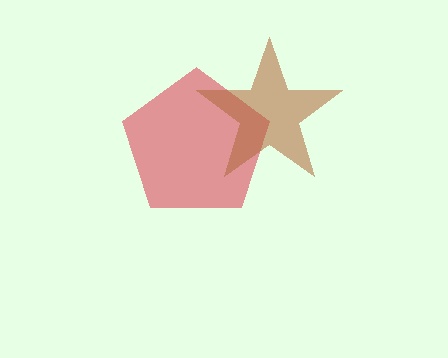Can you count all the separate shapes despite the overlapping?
Yes, there are 2 separate shapes.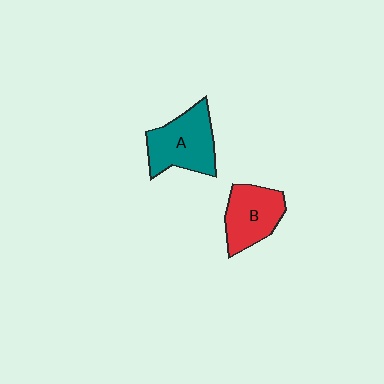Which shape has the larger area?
Shape A (teal).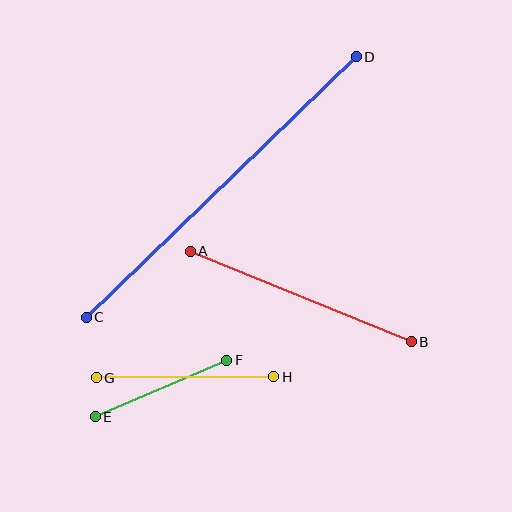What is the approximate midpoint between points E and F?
The midpoint is at approximately (161, 389) pixels.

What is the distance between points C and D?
The distance is approximately 375 pixels.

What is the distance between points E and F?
The distance is approximately 143 pixels.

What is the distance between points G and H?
The distance is approximately 177 pixels.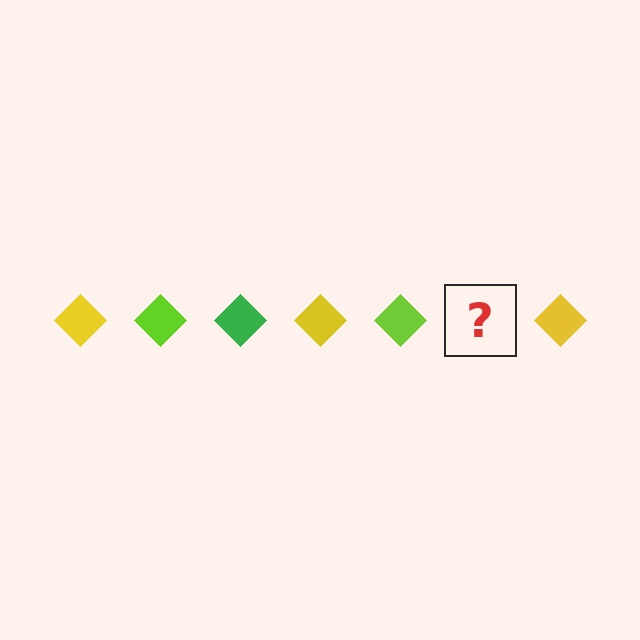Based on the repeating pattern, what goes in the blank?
The blank should be a green diamond.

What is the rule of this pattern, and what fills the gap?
The rule is that the pattern cycles through yellow, lime, green diamonds. The gap should be filled with a green diamond.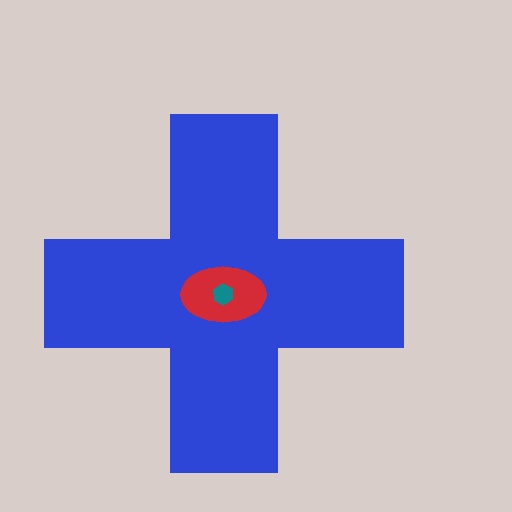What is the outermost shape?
The blue cross.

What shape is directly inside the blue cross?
The red ellipse.